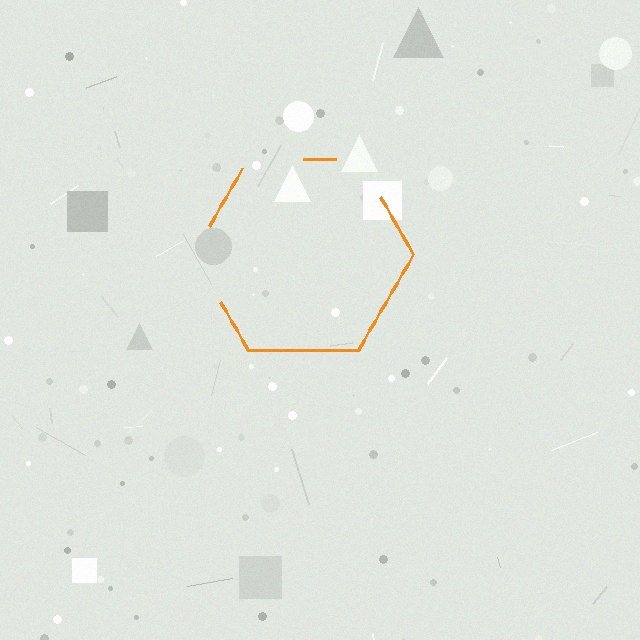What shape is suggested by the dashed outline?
The dashed outline suggests a hexagon.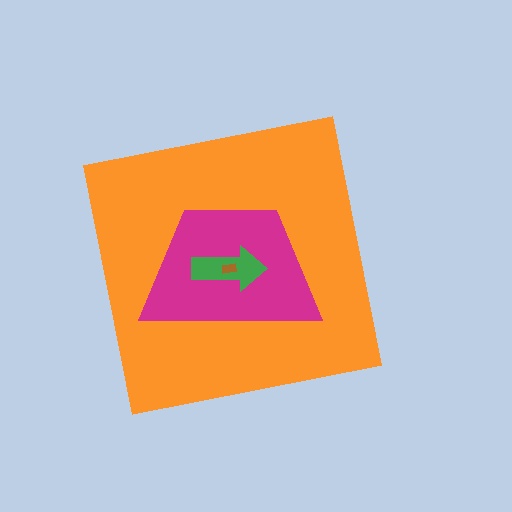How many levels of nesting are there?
4.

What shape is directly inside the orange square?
The magenta trapezoid.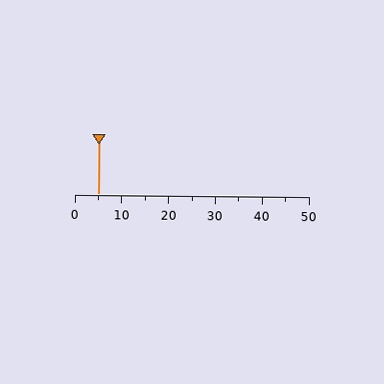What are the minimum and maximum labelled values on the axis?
The axis runs from 0 to 50.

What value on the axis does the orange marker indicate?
The marker indicates approximately 5.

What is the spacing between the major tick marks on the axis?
The major ticks are spaced 10 apart.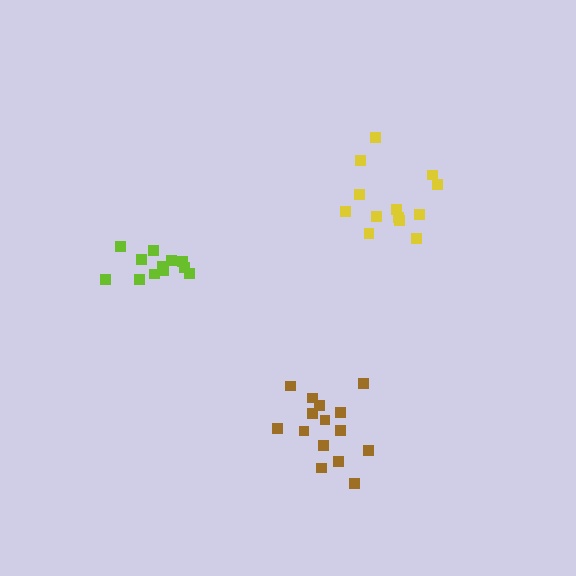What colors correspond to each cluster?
The clusters are colored: lime, brown, yellow.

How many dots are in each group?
Group 1: 12 dots, Group 2: 15 dots, Group 3: 13 dots (40 total).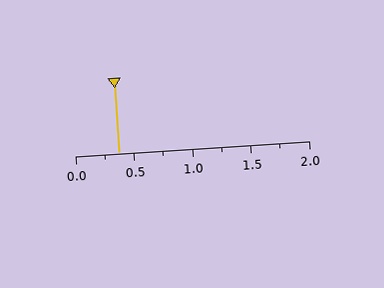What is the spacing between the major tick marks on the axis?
The major ticks are spaced 0.5 apart.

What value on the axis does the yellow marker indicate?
The marker indicates approximately 0.38.